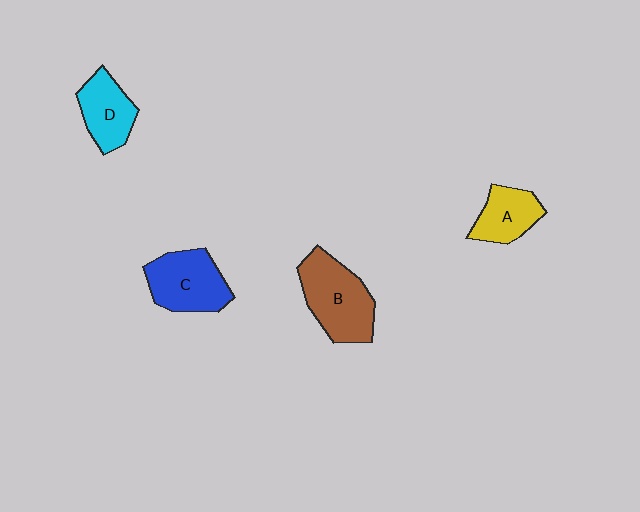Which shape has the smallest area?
Shape A (yellow).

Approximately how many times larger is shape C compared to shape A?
Approximately 1.4 times.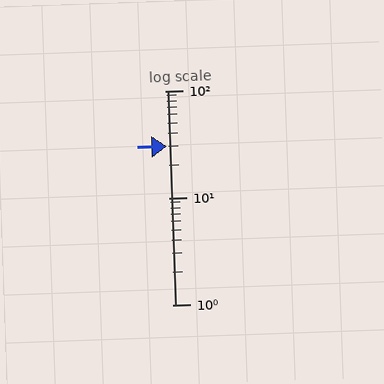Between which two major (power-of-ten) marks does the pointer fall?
The pointer is between 10 and 100.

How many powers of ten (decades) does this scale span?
The scale spans 2 decades, from 1 to 100.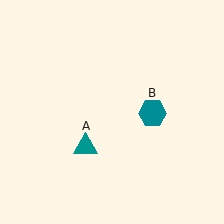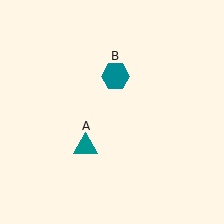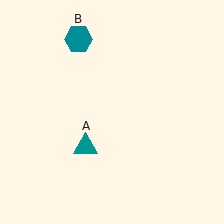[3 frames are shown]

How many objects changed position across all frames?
1 object changed position: teal hexagon (object B).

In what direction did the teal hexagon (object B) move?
The teal hexagon (object B) moved up and to the left.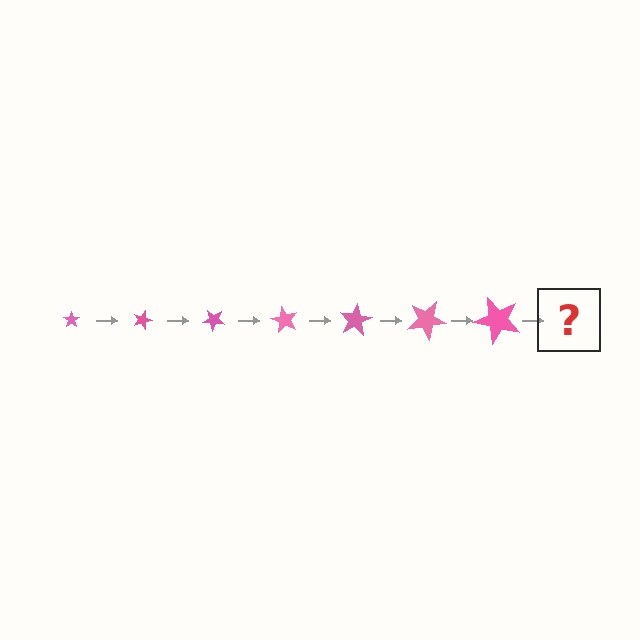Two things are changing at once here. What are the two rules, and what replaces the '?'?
The two rules are that the star grows larger each step and it rotates 20 degrees each step. The '?' should be a star, larger than the previous one and rotated 140 degrees from the start.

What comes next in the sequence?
The next element should be a star, larger than the previous one and rotated 140 degrees from the start.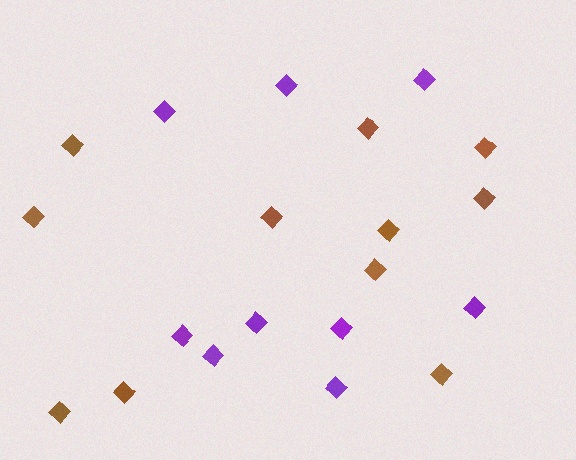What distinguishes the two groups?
There are 2 groups: one group of purple diamonds (9) and one group of brown diamonds (11).